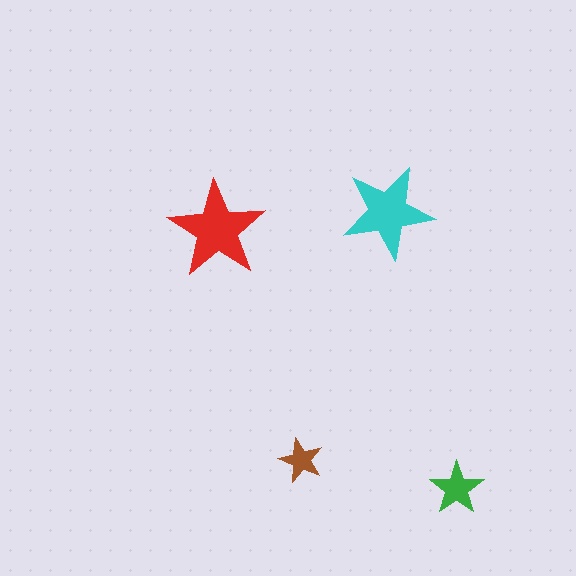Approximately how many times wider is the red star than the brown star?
About 2 times wider.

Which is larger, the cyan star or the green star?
The cyan one.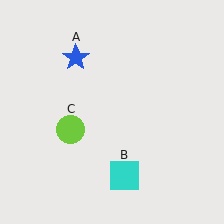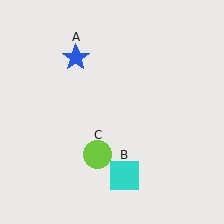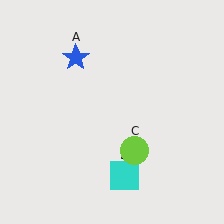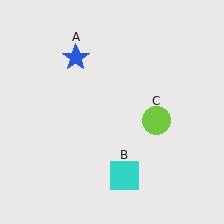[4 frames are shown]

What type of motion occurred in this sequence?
The lime circle (object C) rotated counterclockwise around the center of the scene.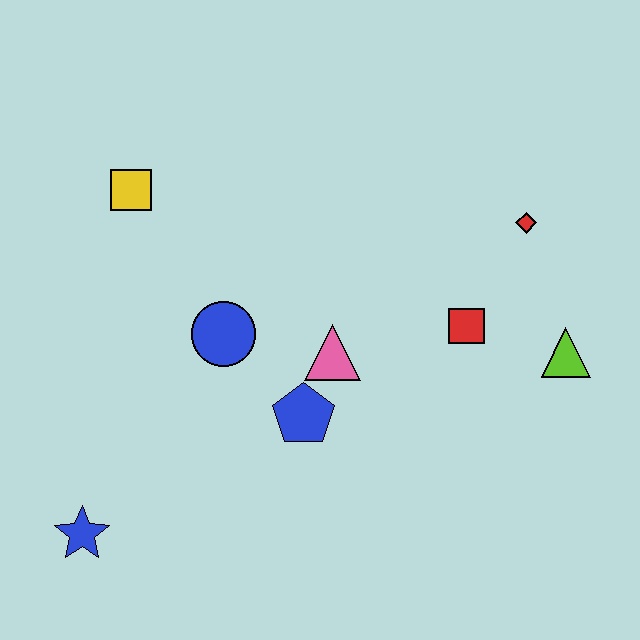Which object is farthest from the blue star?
The red diamond is farthest from the blue star.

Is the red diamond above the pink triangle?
Yes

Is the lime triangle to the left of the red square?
No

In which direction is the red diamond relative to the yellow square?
The red diamond is to the right of the yellow square.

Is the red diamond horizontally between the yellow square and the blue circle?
No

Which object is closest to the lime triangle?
The red square is closest to the lime triangle.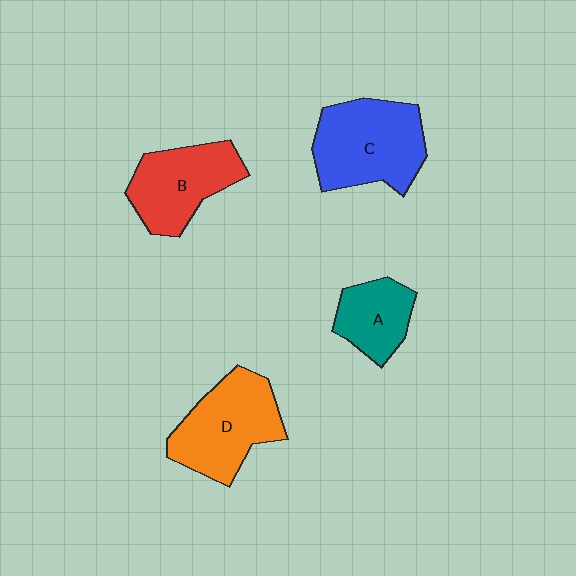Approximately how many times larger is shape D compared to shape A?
Approximately 1.7 times.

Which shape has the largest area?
Shape C (blue).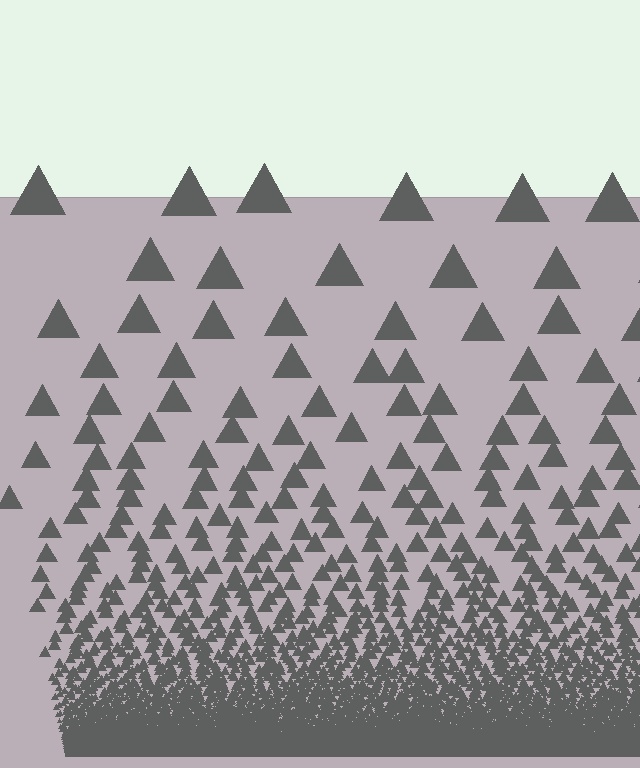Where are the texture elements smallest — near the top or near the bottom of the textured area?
Near the bottom.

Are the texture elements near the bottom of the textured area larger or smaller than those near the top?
Smaller. The gradient is inverted — elements near the bottom are smaller and denser.